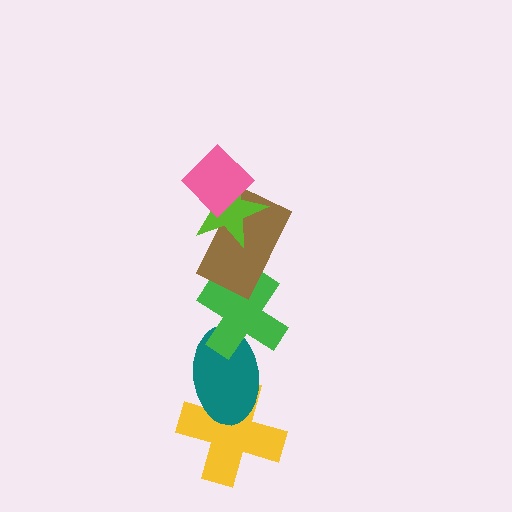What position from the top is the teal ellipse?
The teal ellipse is 5th from the top.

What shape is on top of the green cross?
The brown rectangle is on top of the green cross.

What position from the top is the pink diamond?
The pink diamond is 1st from the top.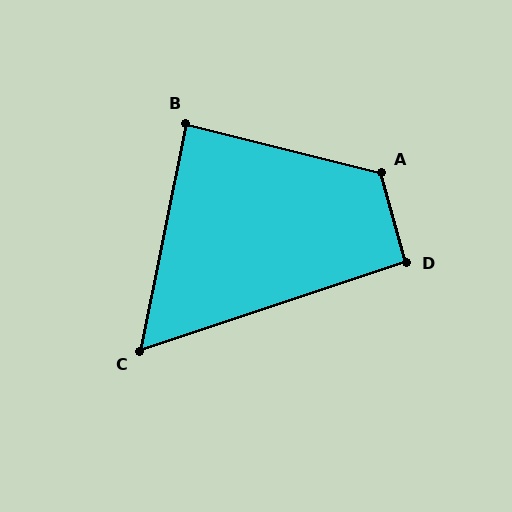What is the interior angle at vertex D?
Approximately 93 degrees (approximately right).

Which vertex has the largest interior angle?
A, at approximately 120 degrees.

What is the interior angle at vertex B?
Approximately 87 degrees (approximately right).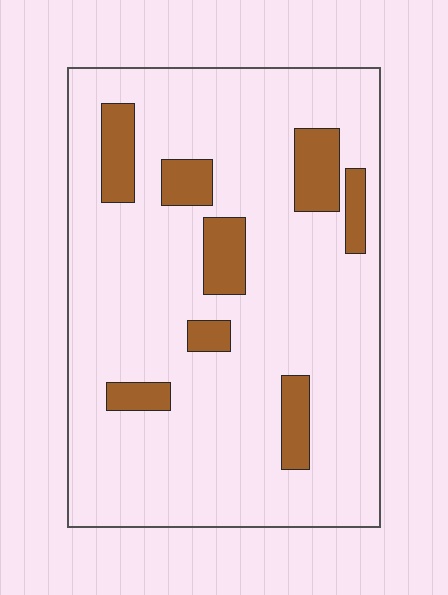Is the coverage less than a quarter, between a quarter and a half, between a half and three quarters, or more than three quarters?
Less than a quarter.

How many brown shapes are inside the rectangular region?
8.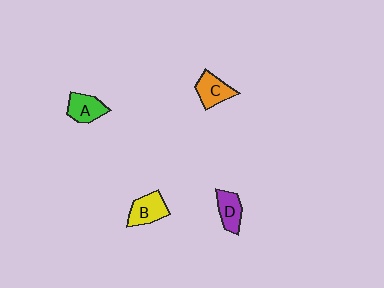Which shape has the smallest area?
Shape D (purple).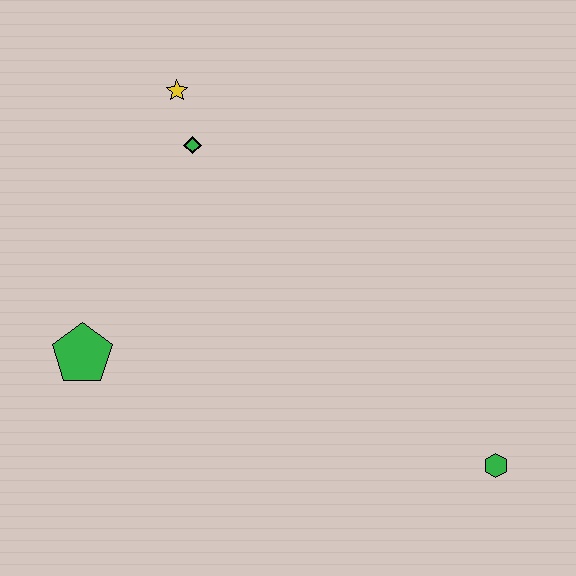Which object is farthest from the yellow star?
The green hexagon is farthest from the yellow star.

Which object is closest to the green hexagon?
The green pentagon is closest to the green hexagon.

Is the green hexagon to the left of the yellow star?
No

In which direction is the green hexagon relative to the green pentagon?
The green hexagon is to the right of the green pentagon.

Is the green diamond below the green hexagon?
No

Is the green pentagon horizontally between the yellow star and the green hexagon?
No